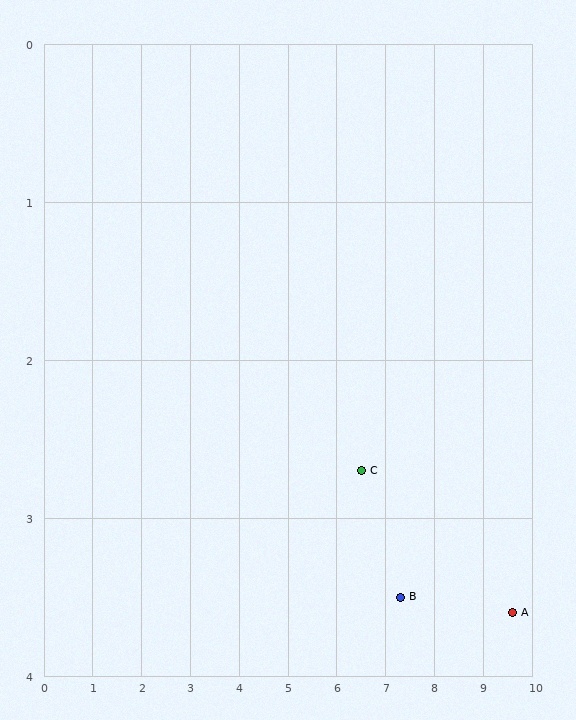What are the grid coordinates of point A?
Point A is at approximately (9.6, 3.6).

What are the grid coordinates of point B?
Point B is at approximately (7.3, 3.5).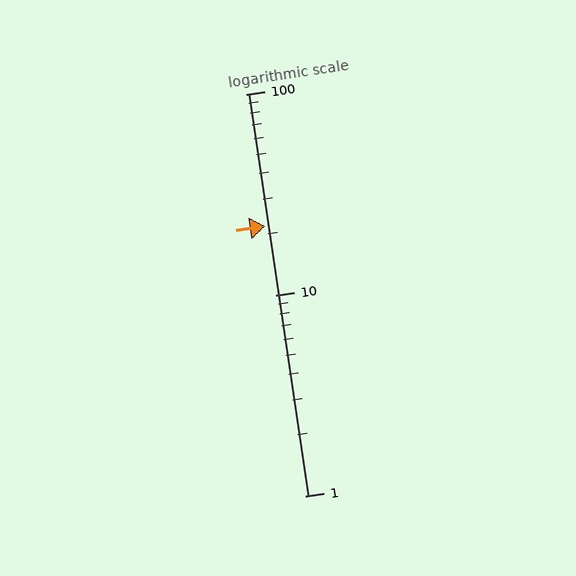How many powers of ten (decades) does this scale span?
The scale spans 2 decades, from 1 to 100.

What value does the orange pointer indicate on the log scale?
The pointer indicates approximately 22.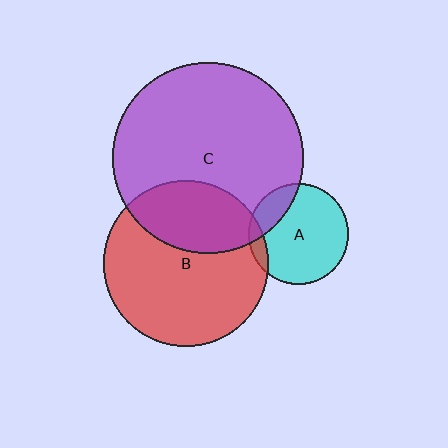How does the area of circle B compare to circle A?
Approximately 2.7 times.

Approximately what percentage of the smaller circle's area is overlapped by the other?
Approximately 30%.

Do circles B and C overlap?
Yes.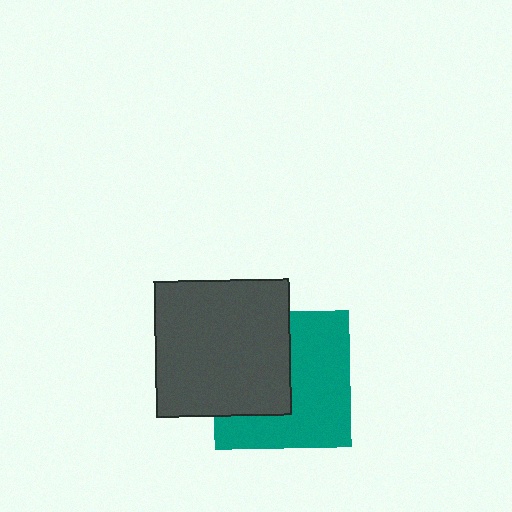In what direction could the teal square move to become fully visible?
The teal square could move right. That would shift it out from behind the dark gray square entirely.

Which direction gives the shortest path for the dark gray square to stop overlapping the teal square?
Moving left gives the shortest separation.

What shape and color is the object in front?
The object in front is a dark gray square.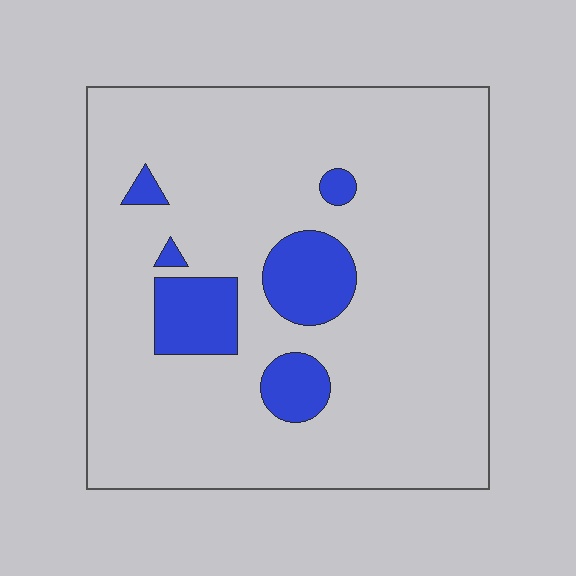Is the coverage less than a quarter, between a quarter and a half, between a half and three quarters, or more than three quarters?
Less than a quarter.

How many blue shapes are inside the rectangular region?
6.